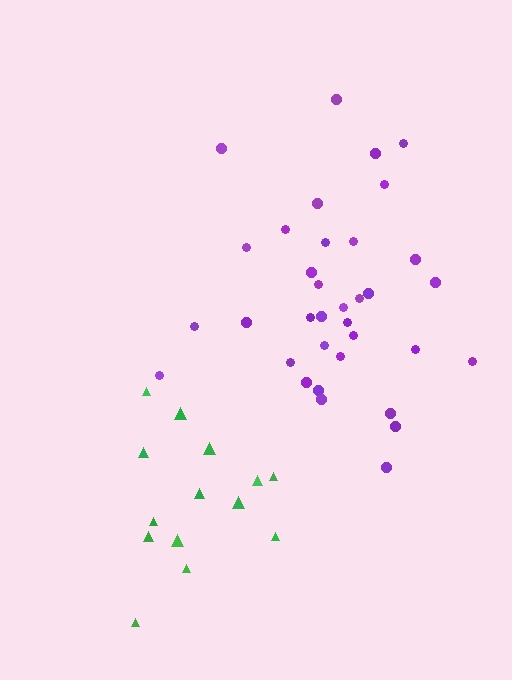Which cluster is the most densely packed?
Purple.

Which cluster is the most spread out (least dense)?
Green.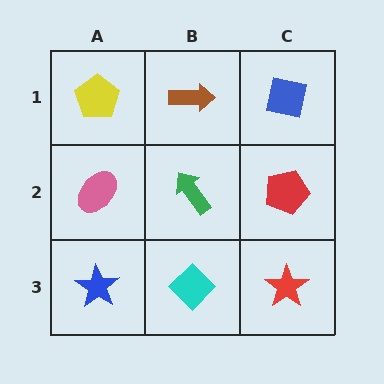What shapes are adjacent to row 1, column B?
A green arrow (row 2, column B), a yellow pentagon (row 1, column A), a blue square (row 1, column C).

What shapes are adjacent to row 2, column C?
A blue square (row 1, column C), a red star (row 3, column C), a green arrow (row 2, column B).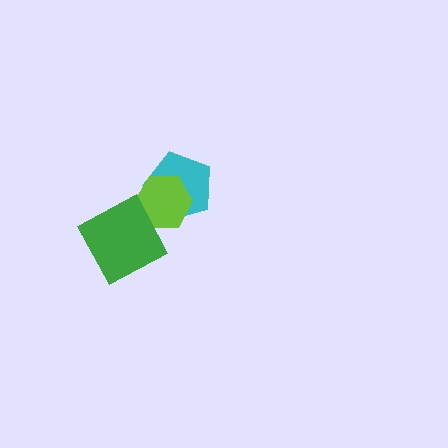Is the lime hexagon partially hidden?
Yes, it is partially covered by another shape.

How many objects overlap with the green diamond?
1 object overlaps with the green diamond.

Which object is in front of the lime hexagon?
The green diamond is in front of the lime hexagon.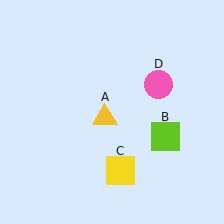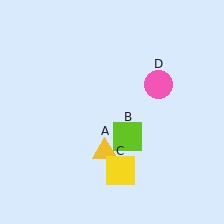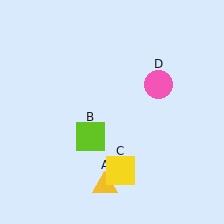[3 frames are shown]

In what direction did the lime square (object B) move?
The lime square (object B) moved left.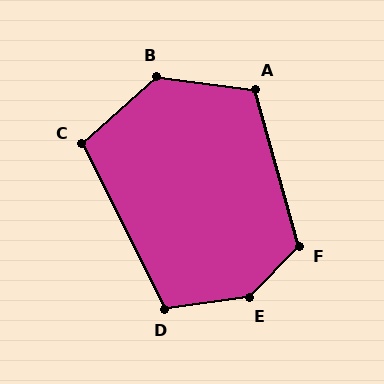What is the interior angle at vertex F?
Approximately 120 degrees (obtuse).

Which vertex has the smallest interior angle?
C, at approximately 105 degrees.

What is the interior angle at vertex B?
Approximately 131 degrees (obtuse).